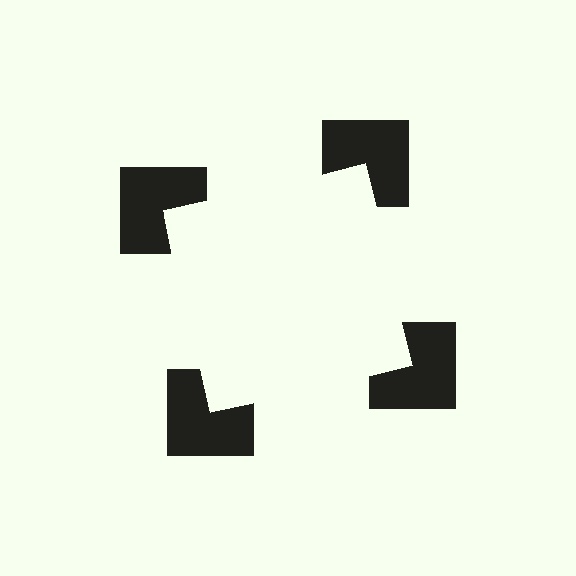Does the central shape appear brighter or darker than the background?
It typically appears slightly brighter than the background, even though no actual brightness change is drawn.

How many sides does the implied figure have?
4 sides.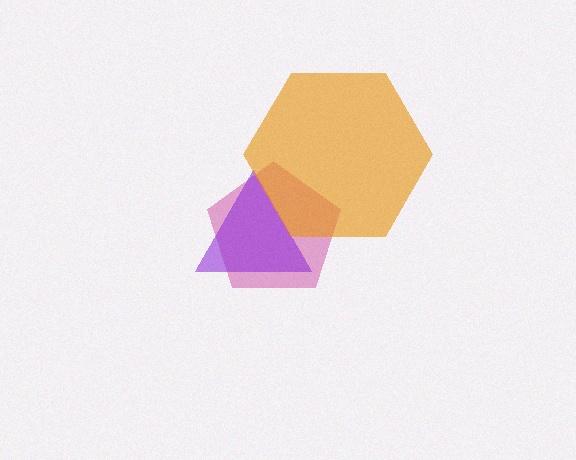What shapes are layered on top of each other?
The layered shapes are: a magenta pentagon, a purple triangle, an orange hexagon.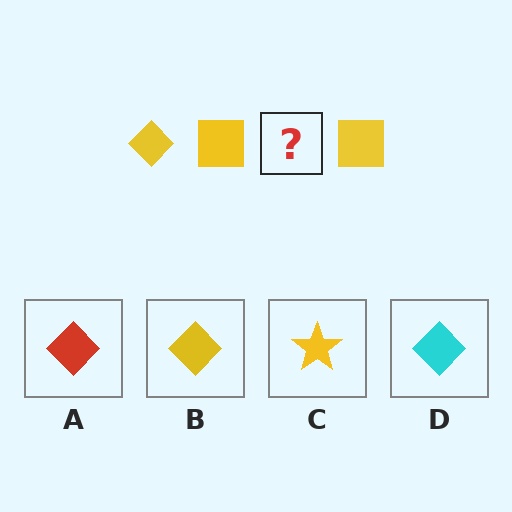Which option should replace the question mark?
Option B.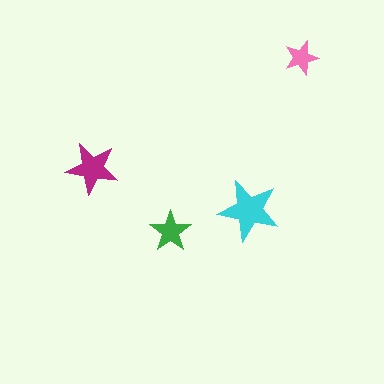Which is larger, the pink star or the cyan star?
The cyan one.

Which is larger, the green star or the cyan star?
The cyan one.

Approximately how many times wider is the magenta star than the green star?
About 1.5 times wider.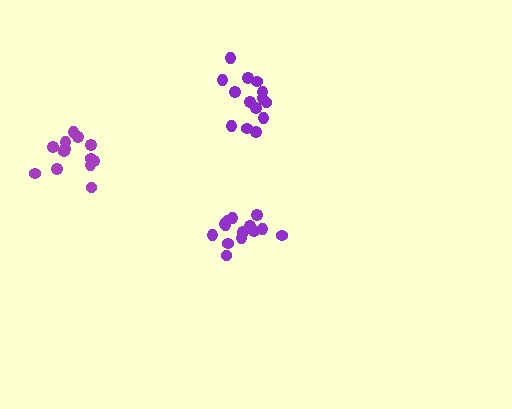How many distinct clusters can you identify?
There are 3 distinct clusters.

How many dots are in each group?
Group 1: 14 dots, Group 2: 14 dots, Group 3: 13 dots (41 total).